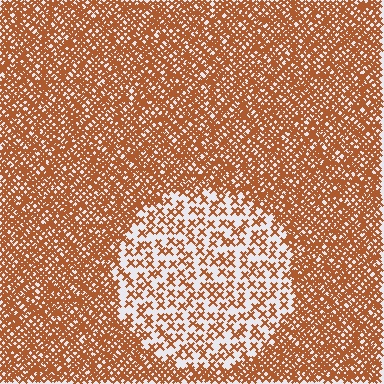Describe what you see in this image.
The image contains small brown elements arranged at two different densities. A circle-shaped region is visible where the elements are less densely packed than the surrounding area.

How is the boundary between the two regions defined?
The boundary is defined by a change in element density (approximately 2.7x ratio). All elements are the same color, size, and shape.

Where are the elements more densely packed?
The elements are more densely packed outside the circle boundary.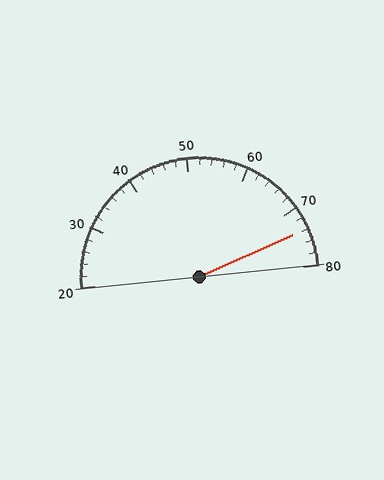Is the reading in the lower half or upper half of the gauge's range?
The reading is in the upper half of the range (20 to 80).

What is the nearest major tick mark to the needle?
The nearest major tick mark is 70.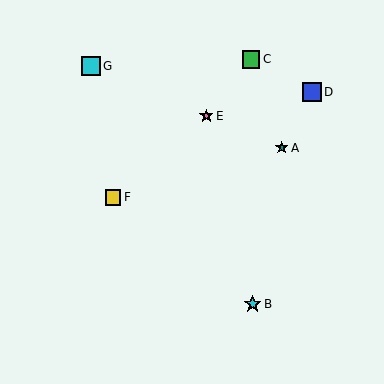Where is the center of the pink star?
The center of the pink star is at (206, 116).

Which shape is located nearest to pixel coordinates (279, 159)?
The teal star (labeled A) at (282, 148) is nearest to that location.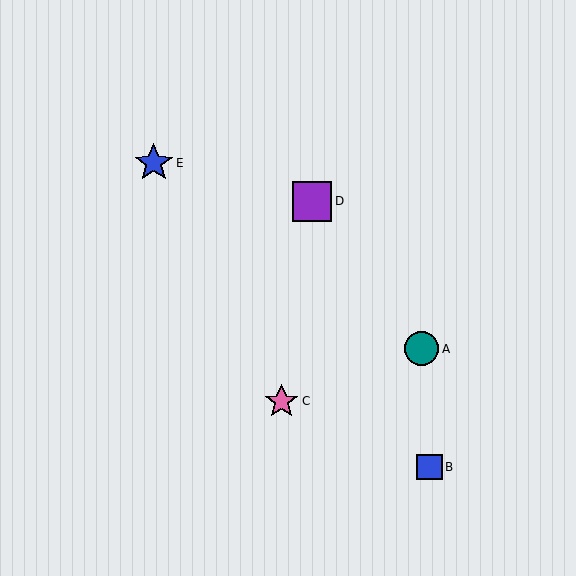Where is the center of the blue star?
The center of the blue star is at (154, 163).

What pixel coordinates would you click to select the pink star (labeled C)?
Click at (282, 401) to select the pink star C.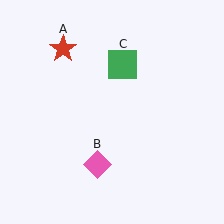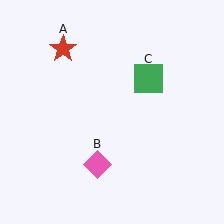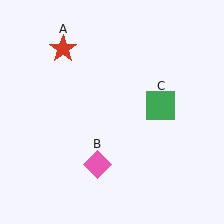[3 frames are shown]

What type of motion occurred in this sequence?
The green square (object C) rotated clockwise around the center of the scene.